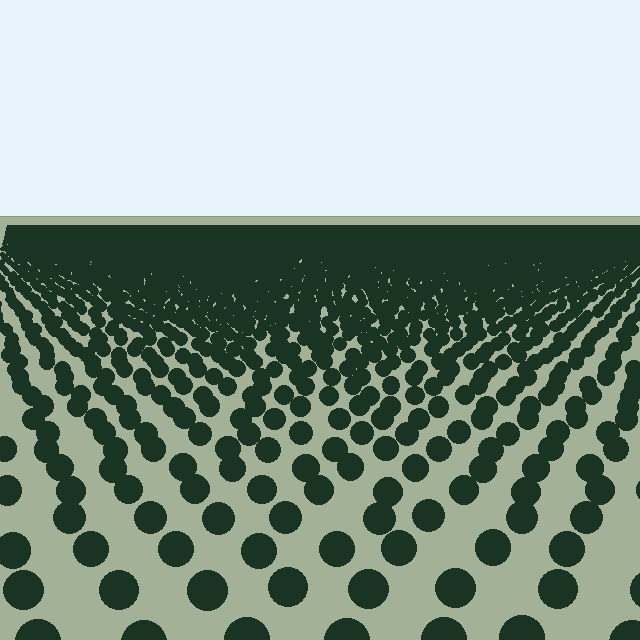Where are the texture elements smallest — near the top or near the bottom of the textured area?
Near the top.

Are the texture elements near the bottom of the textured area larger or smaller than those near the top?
Larger. Near the bottom, elements are closer to the viewer and appear at a bigger on-screen size.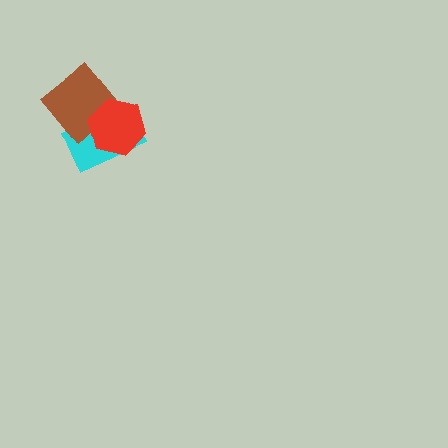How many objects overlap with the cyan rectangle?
2 objects overlap with the cyan rectangle.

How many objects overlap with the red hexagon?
2 objects overlap with the red hexagon.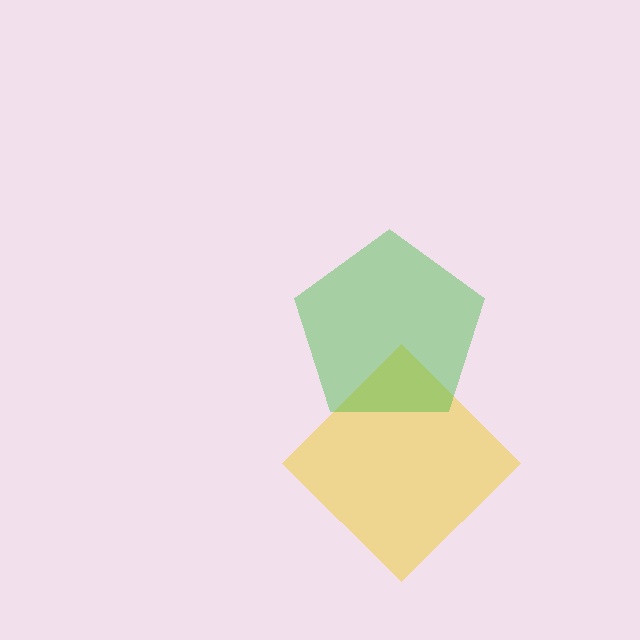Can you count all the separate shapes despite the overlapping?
Yes, there are 2 separate shapes.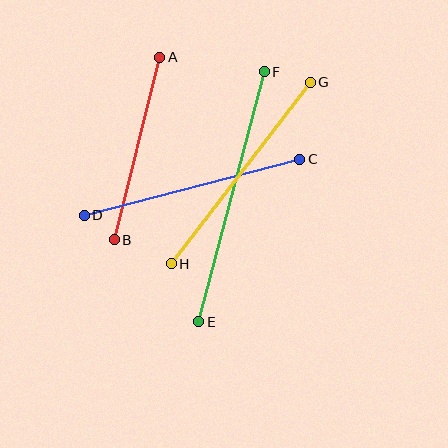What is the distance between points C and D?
The distance is approximately 223 pixels.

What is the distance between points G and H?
The distance is approximately 229 pixels.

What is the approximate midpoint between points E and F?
The midpoint is at approximately (231, 197) pixels.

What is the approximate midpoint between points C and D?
The midpoint is at approximately (192, 187) pixels.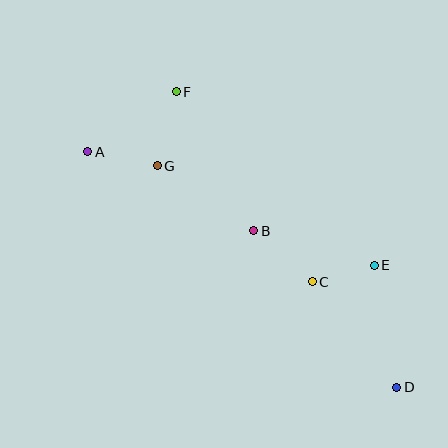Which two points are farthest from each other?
Points A and D are farthest from each other.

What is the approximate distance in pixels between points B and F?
The distance between B and F is approximately 159 pixels.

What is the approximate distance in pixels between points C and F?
The distance between C and F is approximately 234 pixels.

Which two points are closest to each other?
Points C and E are closest to each other.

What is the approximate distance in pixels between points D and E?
The distance between D and E is approximately 124 pixels.